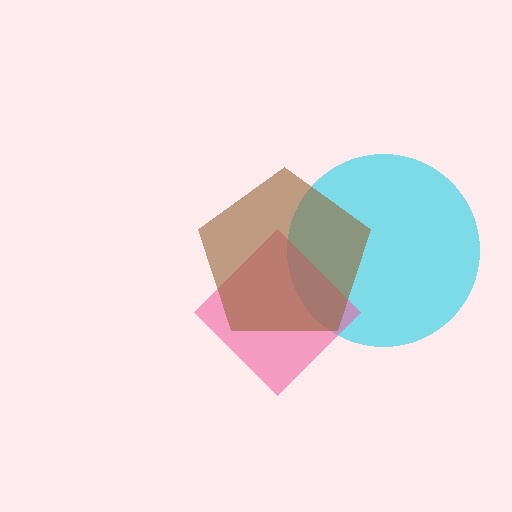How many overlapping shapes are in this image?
There are 3 overlapping shapes in the image.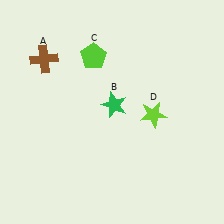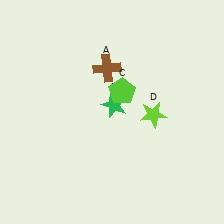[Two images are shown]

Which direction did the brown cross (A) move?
The brown cross (A) moved right.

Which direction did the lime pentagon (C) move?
The lime pentagon (C) moved down.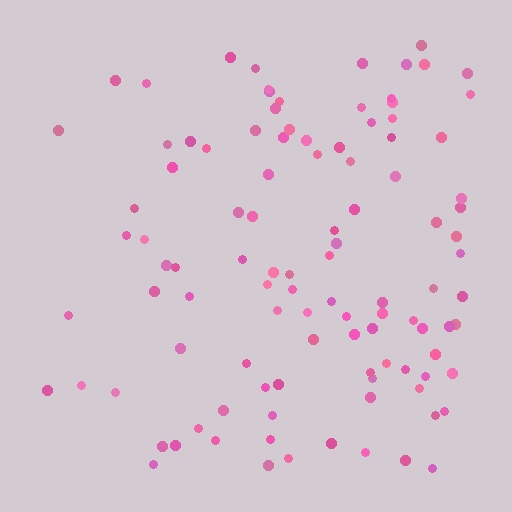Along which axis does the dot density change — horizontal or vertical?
Horizontal.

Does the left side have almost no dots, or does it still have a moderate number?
Still a moderate number, just noticeably fewer than the right.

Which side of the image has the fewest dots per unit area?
The left.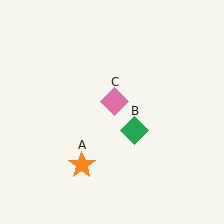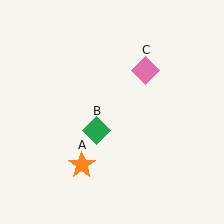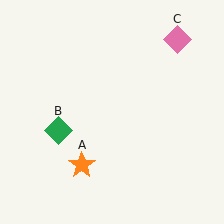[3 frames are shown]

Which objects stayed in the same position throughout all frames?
Orange star (object A) remained stationary.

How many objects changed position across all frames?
2 objects changed position: green diamond (object B), pink diamond (object C).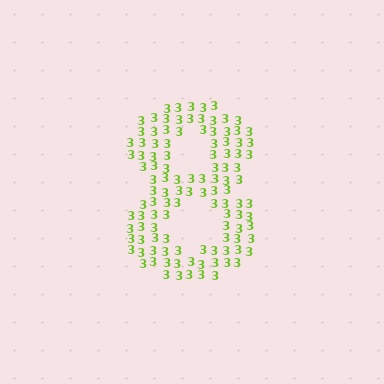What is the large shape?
The large shape is the digit 8.